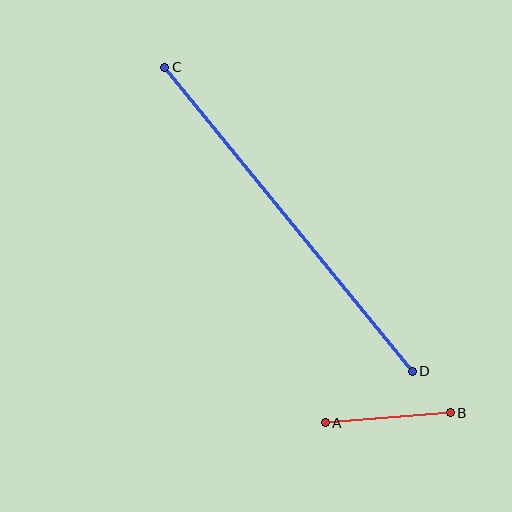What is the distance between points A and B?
The distance is approximately 126 pixels.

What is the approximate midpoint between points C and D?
The midpoint is at approximately (289, 219) pixels.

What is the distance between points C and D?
The distance is approximately 392 pixels.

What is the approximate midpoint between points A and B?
The midpoint is at approximately (388, 418) pixels.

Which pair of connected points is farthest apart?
Points C and D are farthest apart.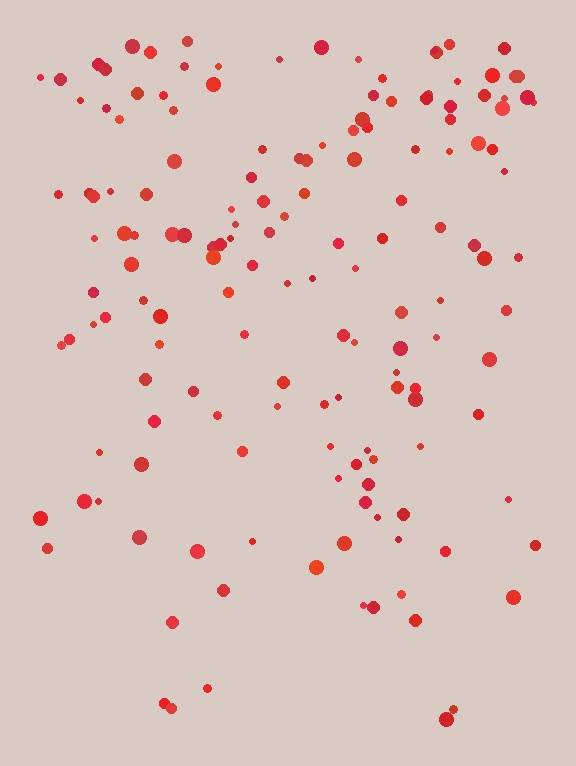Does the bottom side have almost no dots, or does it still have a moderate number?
Still a moderate number, just noticeably fewer than the top.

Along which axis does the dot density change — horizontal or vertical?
Vertical.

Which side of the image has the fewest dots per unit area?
The bottom.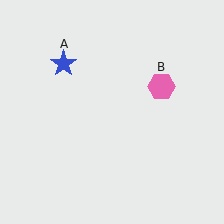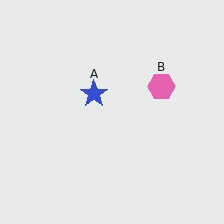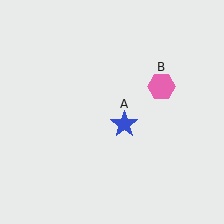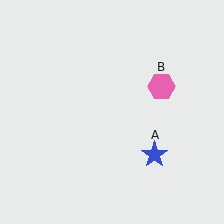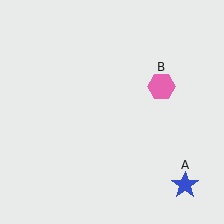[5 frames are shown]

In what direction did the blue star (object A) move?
The blue star (object A) moved down and to the right.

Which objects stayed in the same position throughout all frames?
Pink hexagon (object B) remained stationary.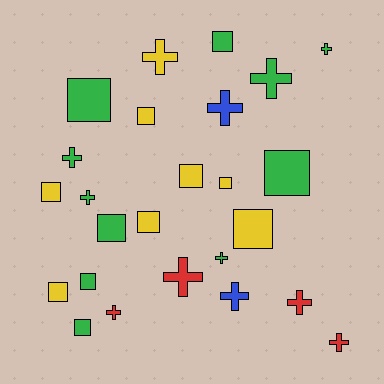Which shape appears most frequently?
Square, with 13 objects.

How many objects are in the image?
There are 25 objects.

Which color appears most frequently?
Green, with 11 objects.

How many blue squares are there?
There are no blue squares.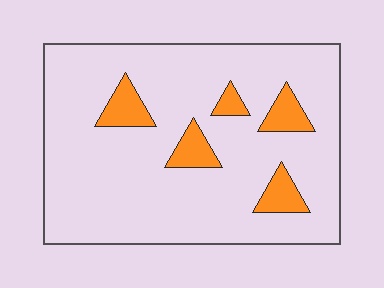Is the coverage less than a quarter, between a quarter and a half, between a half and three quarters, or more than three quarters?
Less than a quarter.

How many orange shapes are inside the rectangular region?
5.